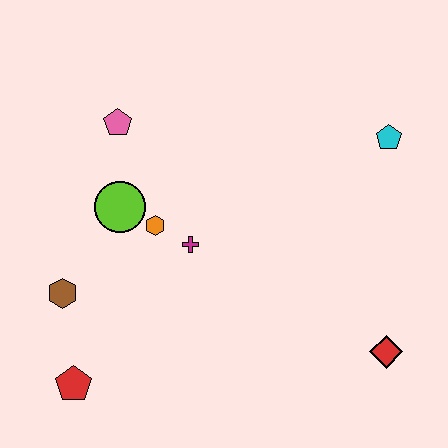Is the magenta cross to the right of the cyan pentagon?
No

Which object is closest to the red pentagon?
The brown hexagon is closest to the red pentagon.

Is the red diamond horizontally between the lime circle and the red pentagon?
No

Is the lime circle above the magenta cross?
Yes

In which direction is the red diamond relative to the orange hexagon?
The red diamond is to the right of the orange hexagon.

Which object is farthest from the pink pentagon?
The red diamond is farthest from the pink pentagon.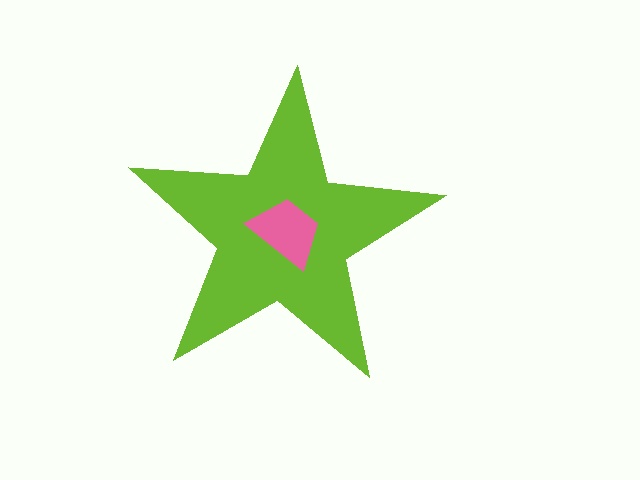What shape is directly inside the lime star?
The pink trapezoid.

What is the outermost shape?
The lime star.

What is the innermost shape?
The pink trapezoid.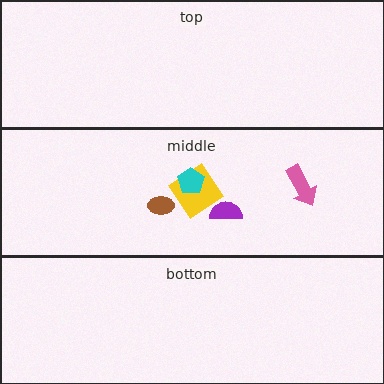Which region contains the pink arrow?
The middle region.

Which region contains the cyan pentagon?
The middle region.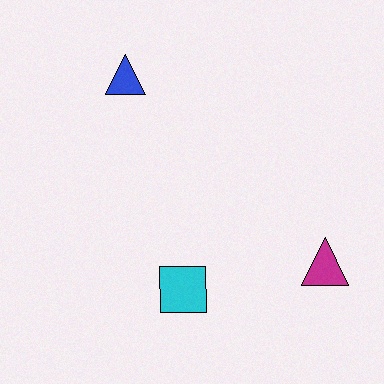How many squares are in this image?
There is 1 square.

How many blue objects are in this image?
There is 1 blue object.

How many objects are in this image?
There are 3 objects.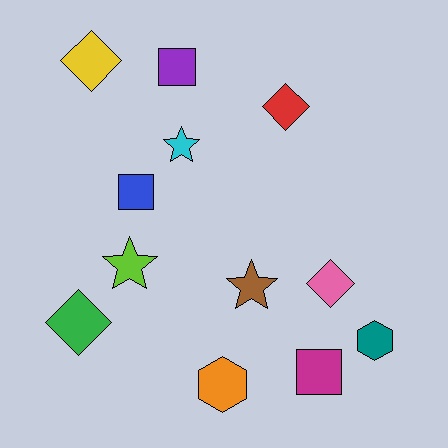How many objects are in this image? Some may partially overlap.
There are 12 objects.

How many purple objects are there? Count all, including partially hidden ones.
There is 1 purple object.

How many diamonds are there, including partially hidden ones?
There are 4 diamonds.